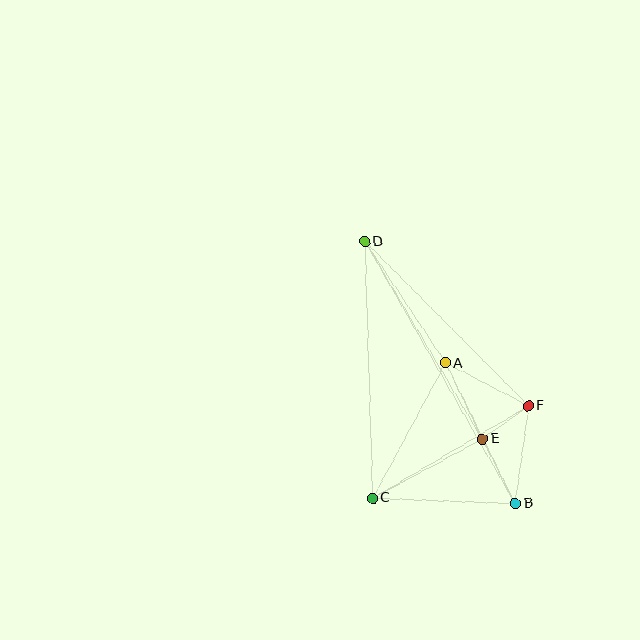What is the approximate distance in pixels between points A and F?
The distance between A and F is approximately 93 pixels.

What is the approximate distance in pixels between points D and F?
The distance between D and F is approximately 232 pixels.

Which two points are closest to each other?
Points E and F are closest to each other.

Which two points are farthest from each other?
Points B and D are farthest from each other.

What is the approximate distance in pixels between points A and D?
The distance between A and D is approximately 146 pixels.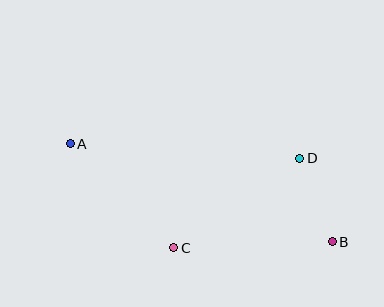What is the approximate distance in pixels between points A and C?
The distance between A and C is approximately 147 pixels.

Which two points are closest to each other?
Points B and D are closest to each other.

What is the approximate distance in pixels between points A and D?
The distance between A and D is approximately 230 pixels.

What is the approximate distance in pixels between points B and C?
The distance between B and C is approximately 159 pixels.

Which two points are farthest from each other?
Points A and B are farthest from each other.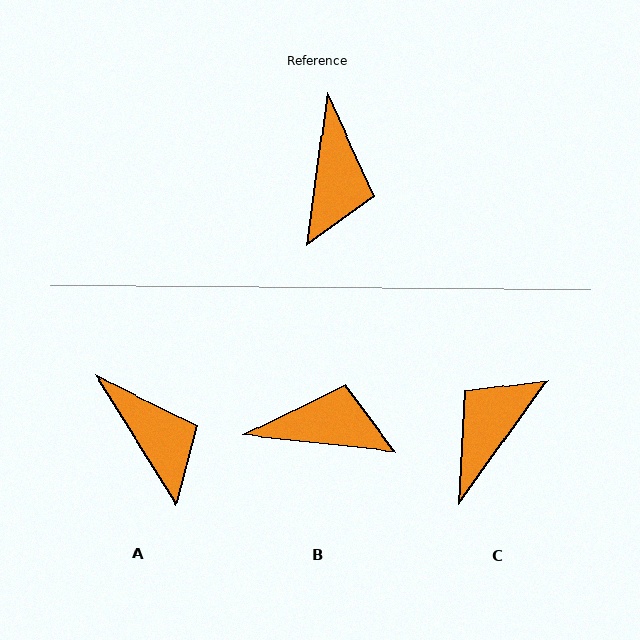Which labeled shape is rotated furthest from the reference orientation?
C, about 152 degrees away.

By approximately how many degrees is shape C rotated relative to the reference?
Approximately 152 degrees counter-clockwise.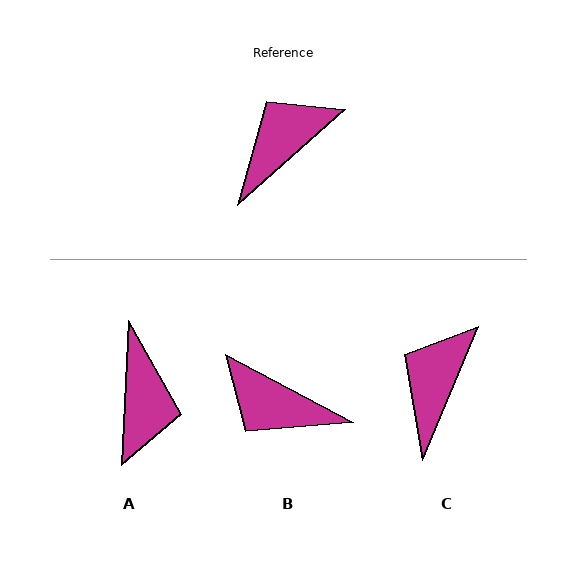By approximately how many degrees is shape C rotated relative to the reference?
Approximately 25 degrees counter-clockwise.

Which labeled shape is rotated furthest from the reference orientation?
A, about 134 degrees away.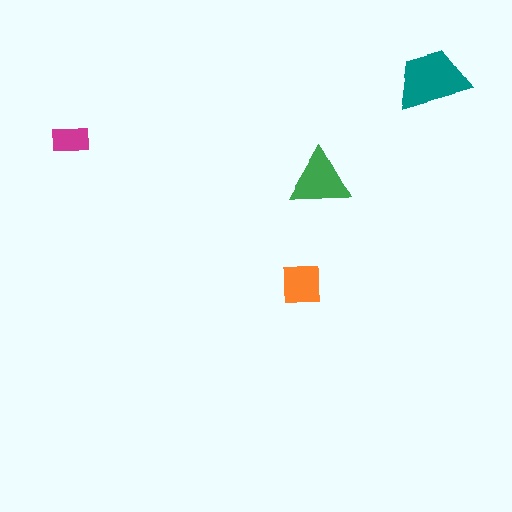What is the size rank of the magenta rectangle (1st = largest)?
4th.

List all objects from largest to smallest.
The teal trapezoid, the green triangle, the orange square, the magenta rectangle.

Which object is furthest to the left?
The magenta rectangle is leftmost.